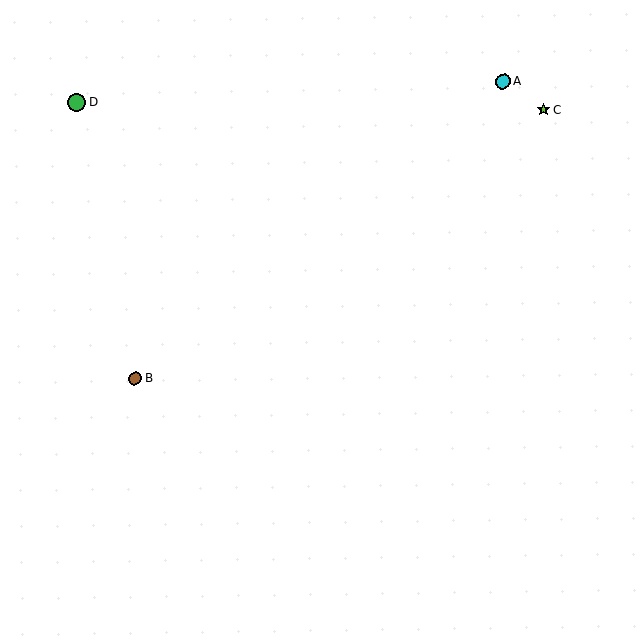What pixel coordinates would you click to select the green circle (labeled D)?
Click at (77, 103) to select the green circle D.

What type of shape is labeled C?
Shape C is a lime star.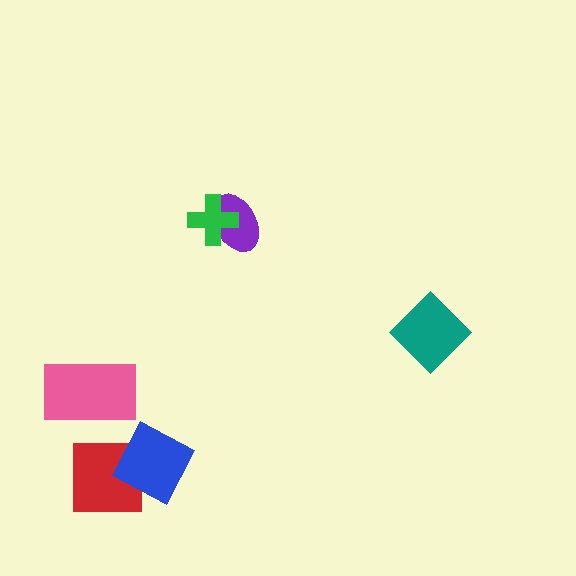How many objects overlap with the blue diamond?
1 object overlaps with the blue diamond.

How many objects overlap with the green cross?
1 object overlaps with the green cross.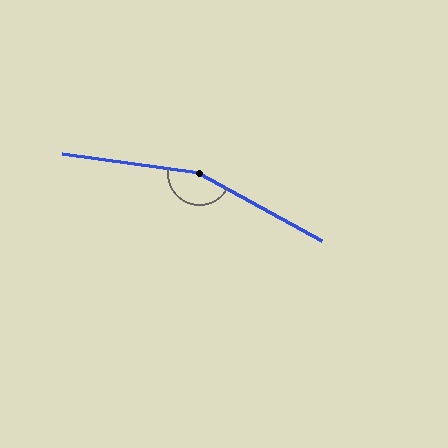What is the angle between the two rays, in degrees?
Approximately 159 degrees.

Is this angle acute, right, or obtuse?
It is obtuse.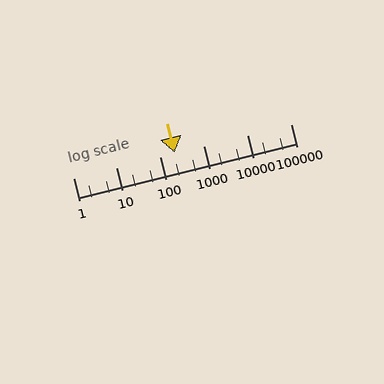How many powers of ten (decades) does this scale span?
The scale spans 5 decades, from 1 to 100000.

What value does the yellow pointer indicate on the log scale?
The pointer indicates approximately 220.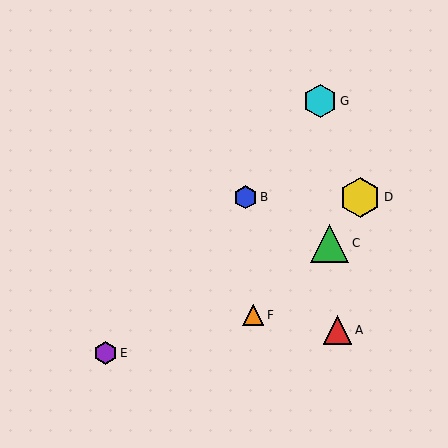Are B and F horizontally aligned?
No, B is at y≈197 and F is at y≈315.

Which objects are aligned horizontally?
Objects B, D are aligned horizontally.